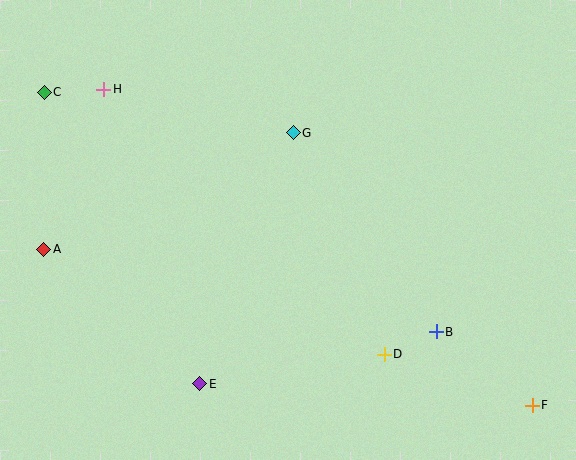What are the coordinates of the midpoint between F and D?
The midpoint between F and D is at (458, 380).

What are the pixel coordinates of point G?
Point G is at (293, 133).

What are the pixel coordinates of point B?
Point B is at (436, 332).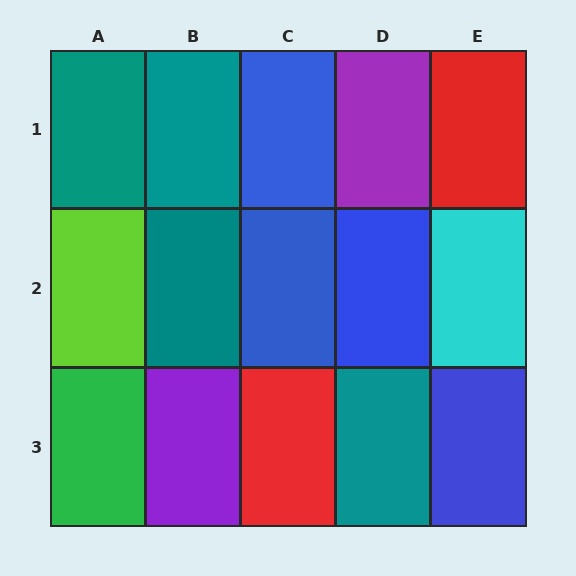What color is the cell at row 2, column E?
Cyan.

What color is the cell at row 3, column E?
Blue.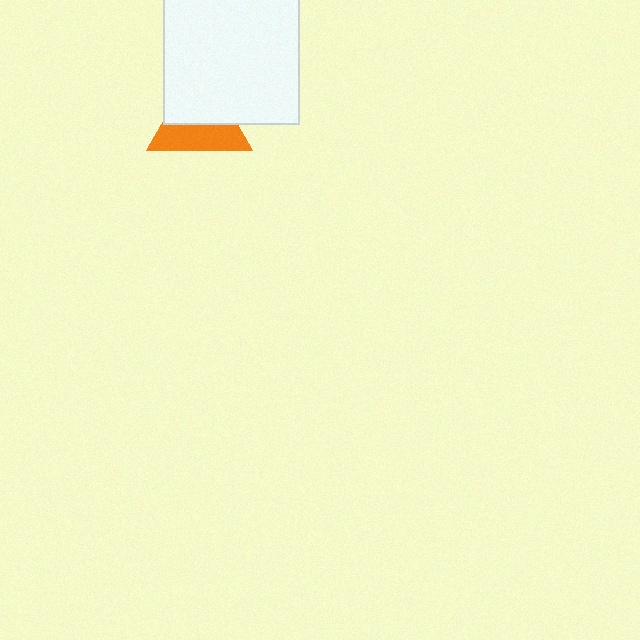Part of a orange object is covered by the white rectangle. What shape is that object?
It is a triangle.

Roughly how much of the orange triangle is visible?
About half of it is visible (roughly 48%).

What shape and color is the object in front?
The object in front is a white rectangle.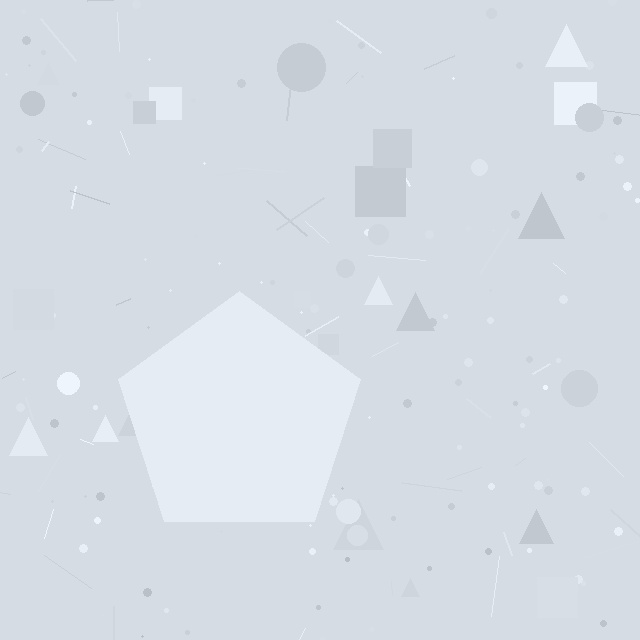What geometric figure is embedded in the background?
A pentagon is embedded in the background.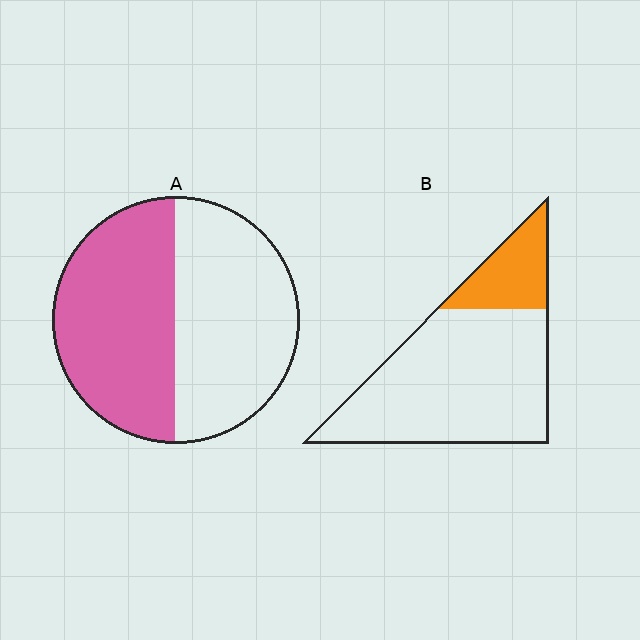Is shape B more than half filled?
No.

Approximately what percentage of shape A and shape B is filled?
A is approximately 50% and B is approximately 20%.